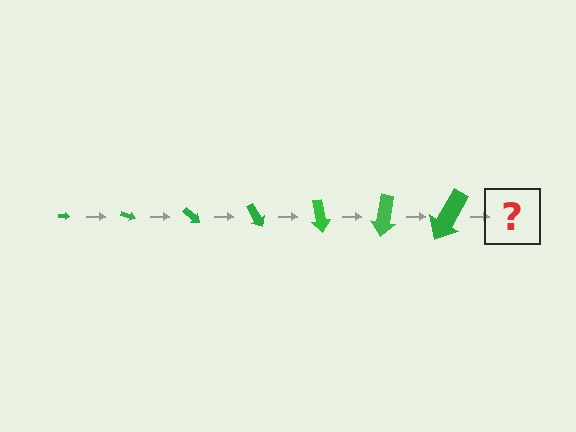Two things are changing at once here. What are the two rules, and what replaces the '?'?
The two rules are that the arrow grows larger each step and it rotates 20 degrees each step. The '?' should be an arrow, larger than the previous one and rotated 140 degrees from the start.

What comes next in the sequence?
The next element should be an arrow, larger than the previous one and rotated 140 degrees from the start.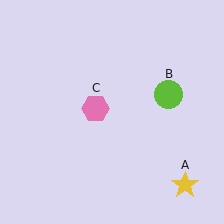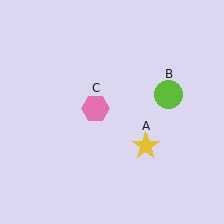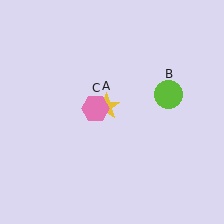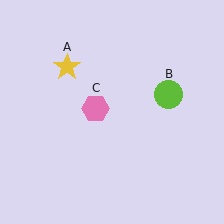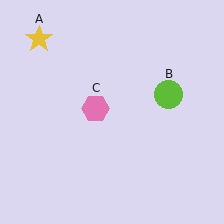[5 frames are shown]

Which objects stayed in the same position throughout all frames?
Lime circle (object B) and pink hexagon (object C) remained stationary.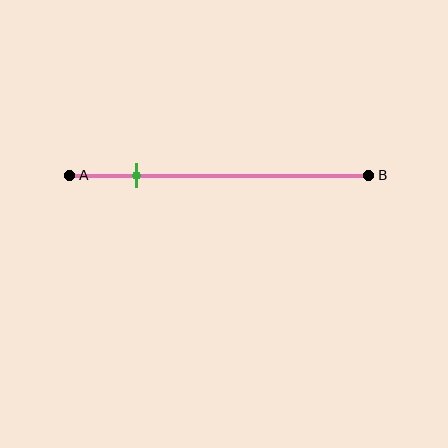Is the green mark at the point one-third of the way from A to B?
No, the mark is at about 20% from A, not at the 33% one-third point.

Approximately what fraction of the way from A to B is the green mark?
The green mark is approximately 20% of the way from A to B.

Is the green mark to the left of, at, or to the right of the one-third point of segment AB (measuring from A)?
The green mark is to the left of the one-third point of segment AB.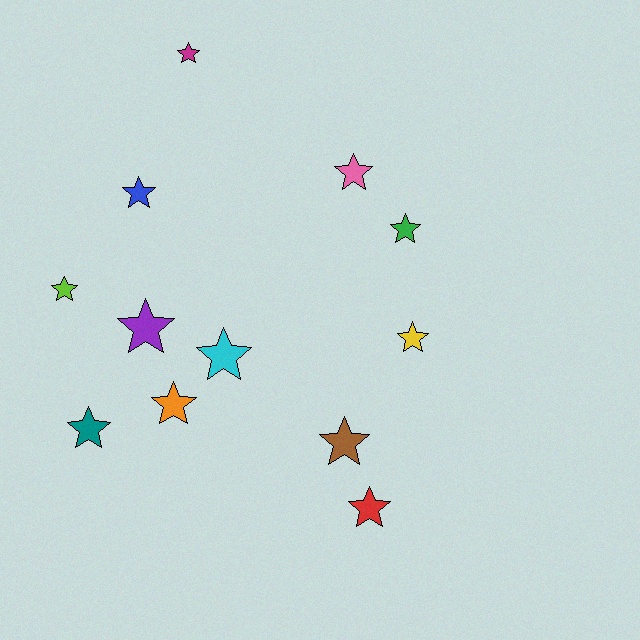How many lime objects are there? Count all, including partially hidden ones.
There is 1 lime object.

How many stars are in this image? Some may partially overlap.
There are 12 stars.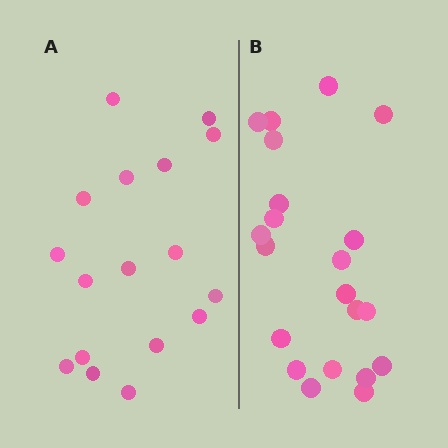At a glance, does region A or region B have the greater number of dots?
Region B (the right region) has more dots.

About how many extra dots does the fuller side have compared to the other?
Region B has about 4 more dots than region A.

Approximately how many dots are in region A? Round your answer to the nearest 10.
About 20 dots. (The exact count is 17, which rounds to 20.)